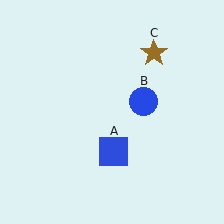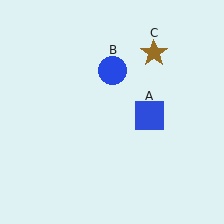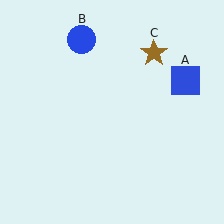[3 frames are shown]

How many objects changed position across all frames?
2 objects changed position: blue square (object A), blue circle (object B).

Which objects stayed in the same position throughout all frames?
Brown star (object C) remained stationary.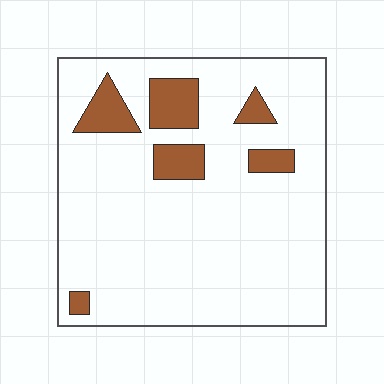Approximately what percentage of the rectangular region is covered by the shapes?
Approximately 10%.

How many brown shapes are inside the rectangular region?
6.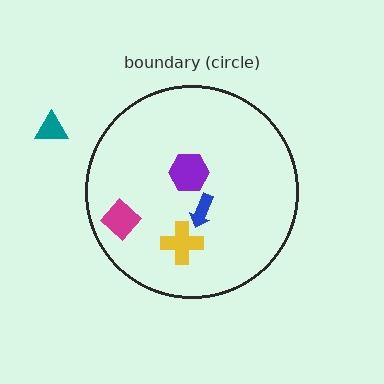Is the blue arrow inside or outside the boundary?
Inside.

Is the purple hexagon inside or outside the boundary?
Inside.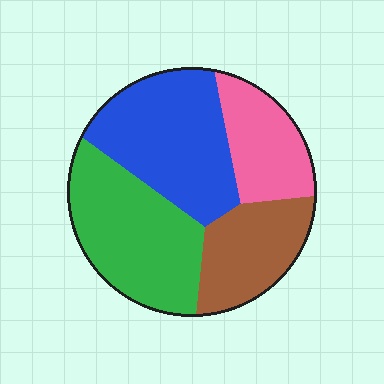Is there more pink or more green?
Green.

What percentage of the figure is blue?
Blue takes up between a sixth and a third of the figure.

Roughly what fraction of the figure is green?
Green takes up between a quarter and a half of the figure.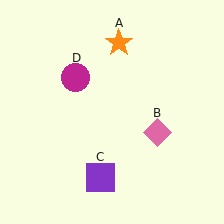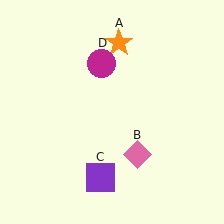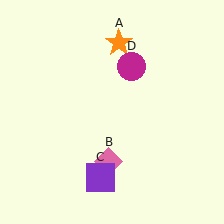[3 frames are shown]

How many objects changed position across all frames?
2 objects changed position: pink diamond (object B), magenta circle (object D).